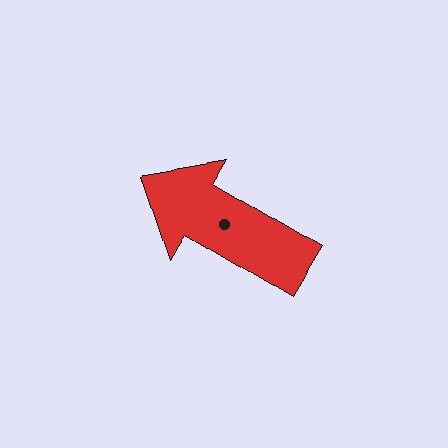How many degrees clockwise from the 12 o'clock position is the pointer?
Approximately 301 degrees.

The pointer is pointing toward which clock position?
Roughly 10 o'clock.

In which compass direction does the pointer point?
Northwest.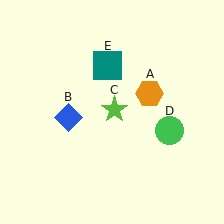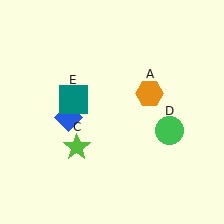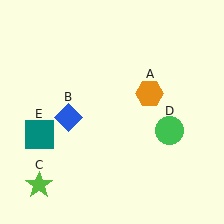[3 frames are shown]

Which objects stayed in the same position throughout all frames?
Orange hexagon (object A) and blue diamond (object B) and green circle (object D) remained stationary.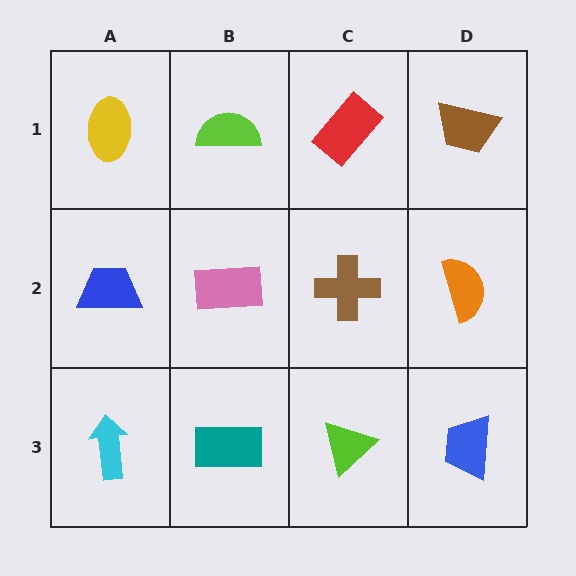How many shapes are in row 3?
4 shapes.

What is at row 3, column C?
A lime triangle.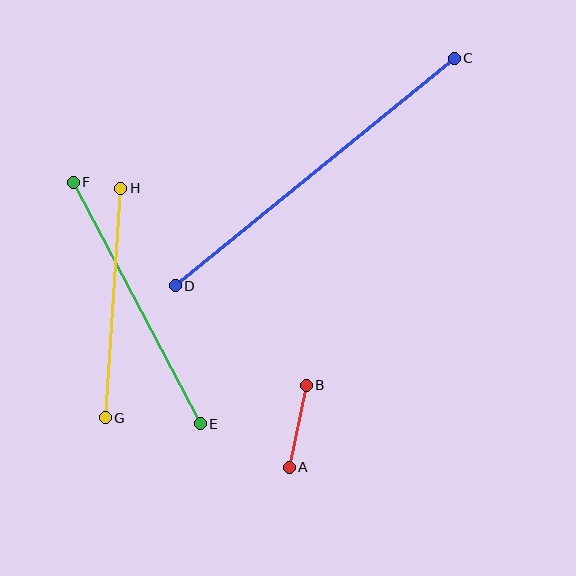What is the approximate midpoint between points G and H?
The midpoint is at approximately (113, 303) pixels.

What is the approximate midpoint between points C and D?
The midpoint is at approximately (315, 172) pixels.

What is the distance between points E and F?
The distance is approximately 273 pixels.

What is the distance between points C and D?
The distance is approximately 360 pixels.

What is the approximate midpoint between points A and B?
The midpoint is at approximately (298, 426) pixels.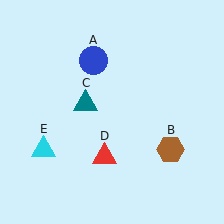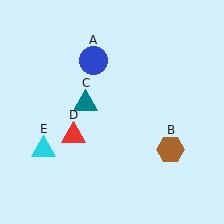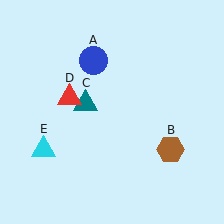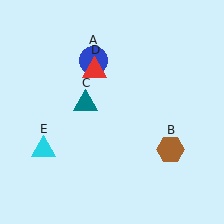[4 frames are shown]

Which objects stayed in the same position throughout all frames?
Blue circle (object A) and brown hexagon (object B) and teal triangle (object C) and cyan triangle (object E) remained stationary.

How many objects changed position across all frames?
1 object changed position: red triangle (object D).